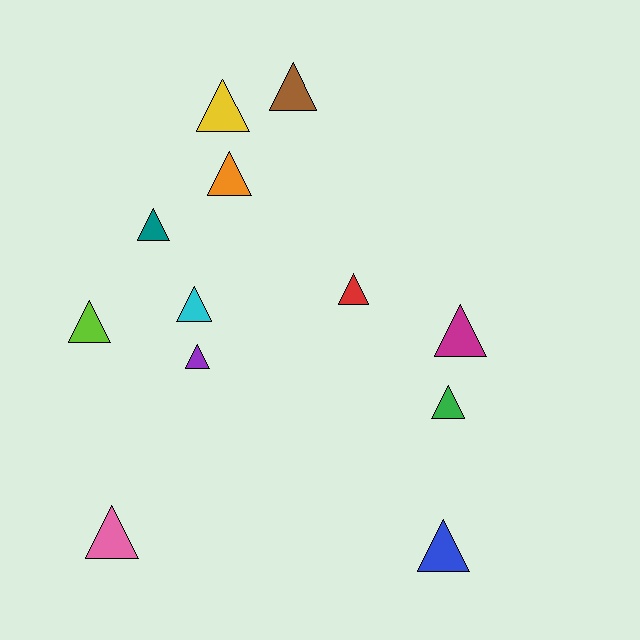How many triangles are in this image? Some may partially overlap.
There are 12 triangles.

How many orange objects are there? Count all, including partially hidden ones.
There is 1 orange object.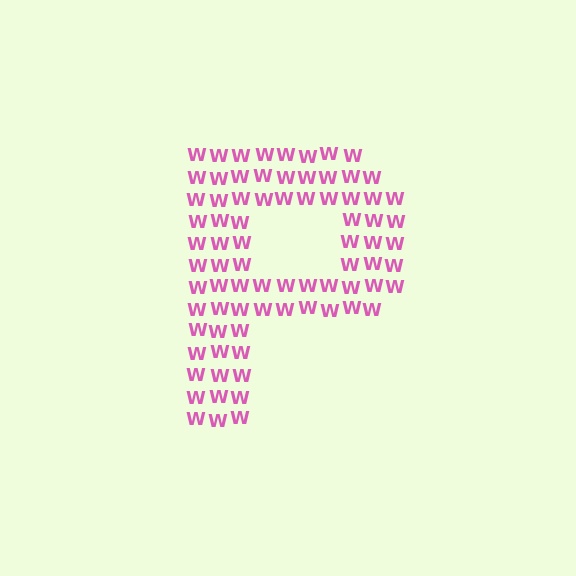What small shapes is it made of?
It is made of small letter W's.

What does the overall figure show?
The overall figure shows the letter P.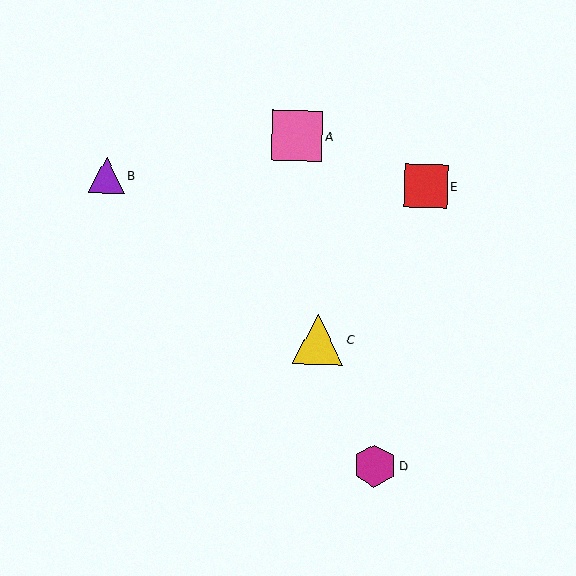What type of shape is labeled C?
Shape C is a yellow triangle.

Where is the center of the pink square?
The center of the pink square is at (297, 136).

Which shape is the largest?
The yellow triangle (labeled C) is the largest.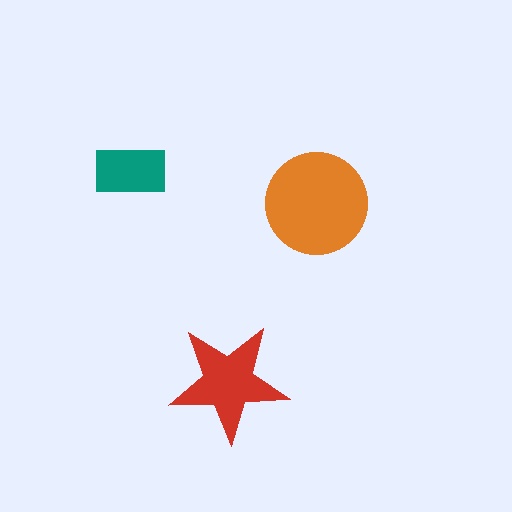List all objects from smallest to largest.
The teal rectangle, the red star, the orange circle.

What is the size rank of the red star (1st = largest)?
2nd.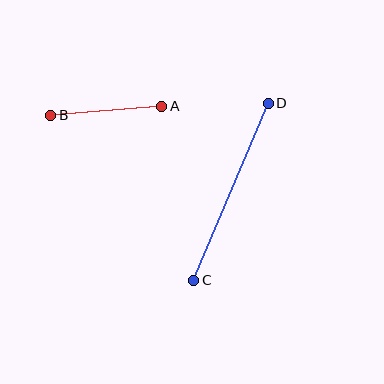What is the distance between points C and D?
The distance is approximately 192 pixels.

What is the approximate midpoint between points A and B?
The midpoint is at approximately (106, 111) pixels.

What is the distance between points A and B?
The distance is approximately 111 pixels.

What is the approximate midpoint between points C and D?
The midpoint is at approximately (231, 192) pixels.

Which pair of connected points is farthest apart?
Points C and D are farthest apart.